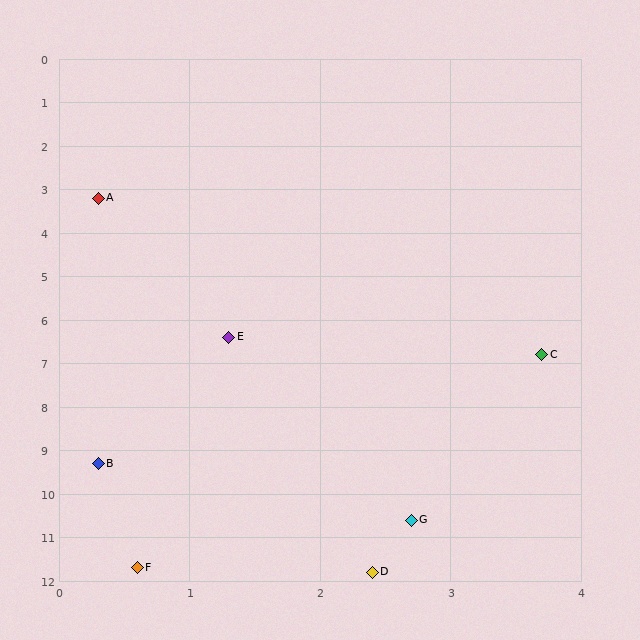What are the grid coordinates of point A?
Point A is at approximately (0.3, 3.2).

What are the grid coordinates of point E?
Point E is at approximately (1.3, 6.4).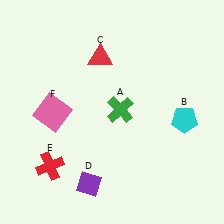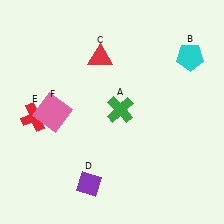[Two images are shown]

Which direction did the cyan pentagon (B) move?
The cyan pentagon (B) moved up.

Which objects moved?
The objects that moved are: the cyan pentagon (B), the red cross (E).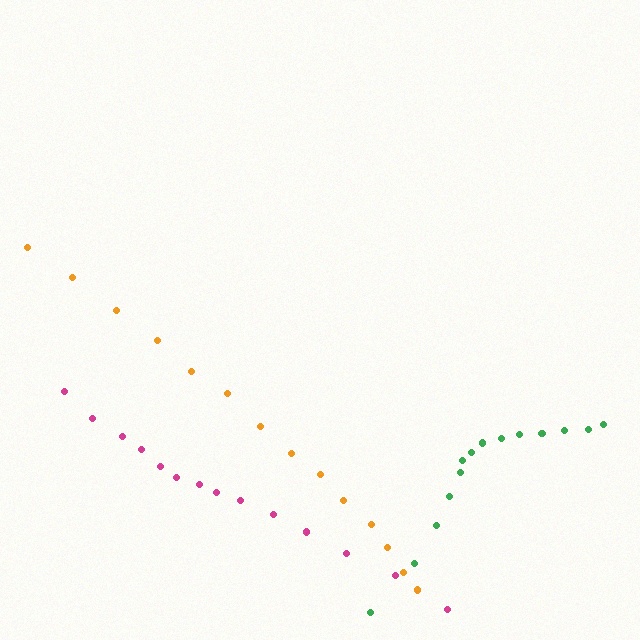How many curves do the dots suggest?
There are 3 distinct paths.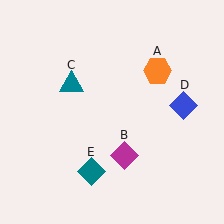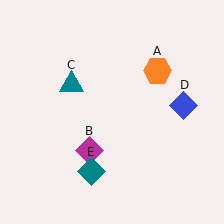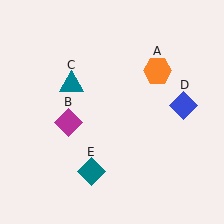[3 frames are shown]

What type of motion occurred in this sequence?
The magenta diamond (object B) rotated clockwise around the center of the scene.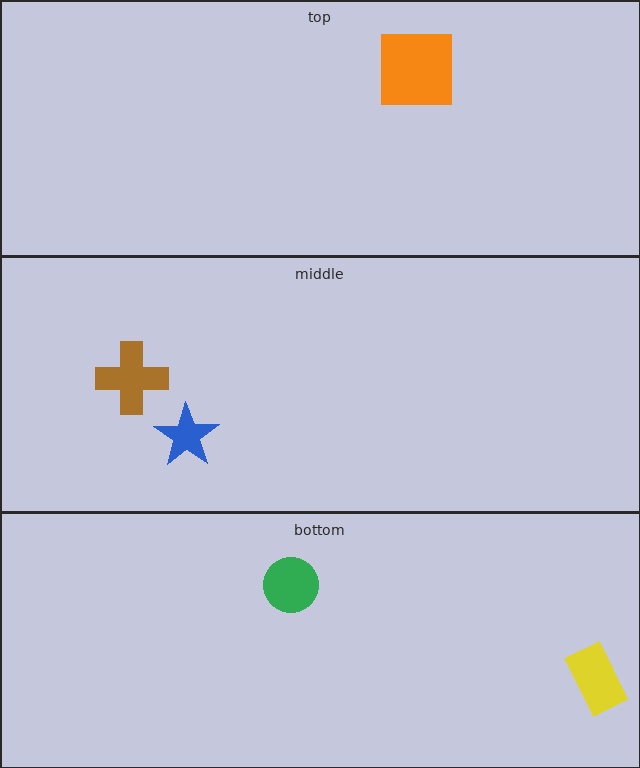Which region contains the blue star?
The middle region.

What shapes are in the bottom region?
The yellow rectangle, the green circle.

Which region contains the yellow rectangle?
The bottom region.